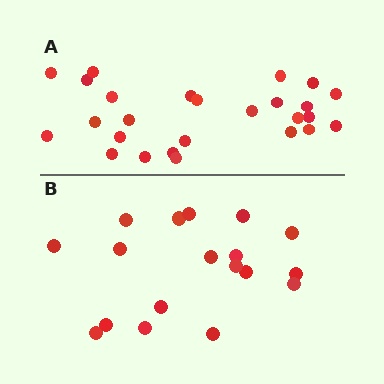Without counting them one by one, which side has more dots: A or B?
Region A (the top region) has more dots.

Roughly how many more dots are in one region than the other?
Region A has roughly 8 or so more dots than region B.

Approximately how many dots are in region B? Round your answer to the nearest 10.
About 20 dots. (The exact count is 18, which rounds to 20.)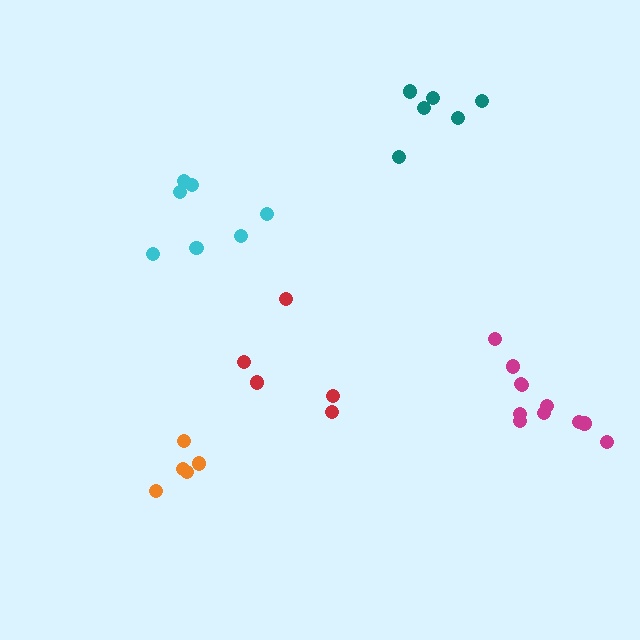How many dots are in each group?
Group 1: 6 dots, Group 2: 5 dots, Group 3: 11 dots, Group 4: 5 dots, Group 5: 7 dots (34 total).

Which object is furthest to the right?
The magenta cluster is rightmost.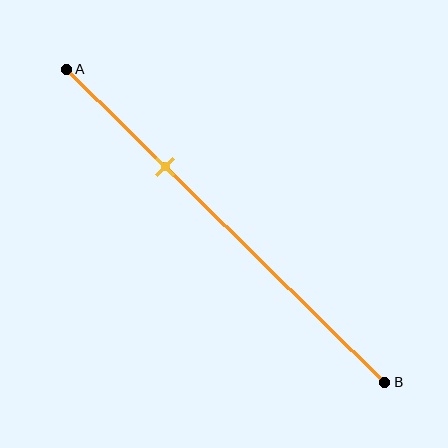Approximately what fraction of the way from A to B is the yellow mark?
The yellow mark is approximately 30% of the way from A to B.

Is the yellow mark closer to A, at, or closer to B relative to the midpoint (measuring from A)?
The yellow mark is closer to point A than the midpoint of segment AB.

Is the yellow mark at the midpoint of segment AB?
No, the mark is at about 30% from A, not at the 50% midpoint.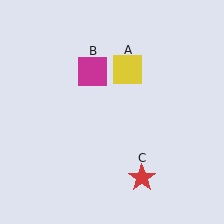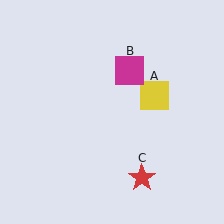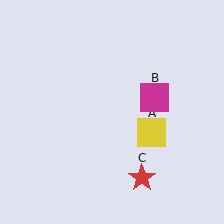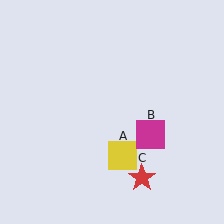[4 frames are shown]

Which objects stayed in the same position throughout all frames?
Red star (object C) remained stationary.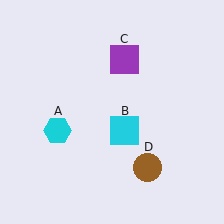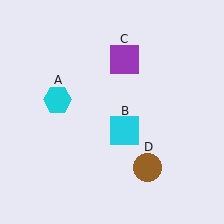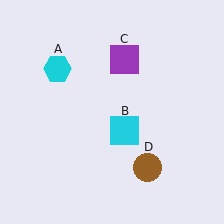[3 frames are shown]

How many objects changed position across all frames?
1 object changed position: cyan hexagon (object A).